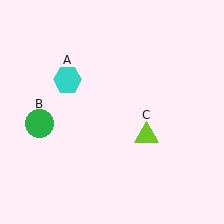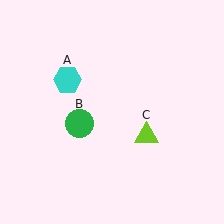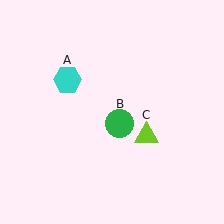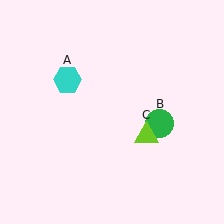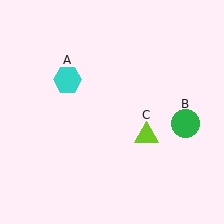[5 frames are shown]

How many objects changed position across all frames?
1 object changed position: green circle (object B).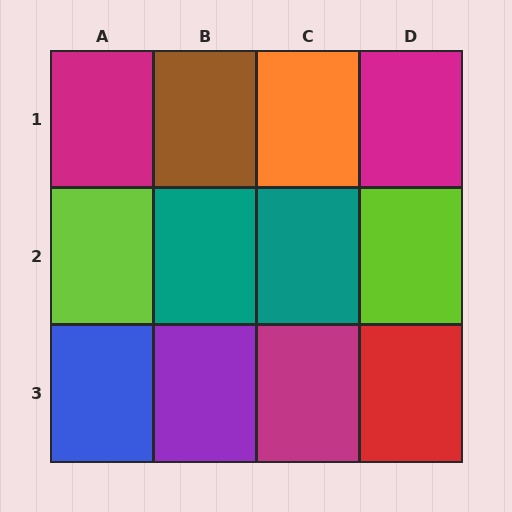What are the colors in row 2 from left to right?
Lime, teal, teal, lime.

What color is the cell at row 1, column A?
Magenta.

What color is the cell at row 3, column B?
Purple.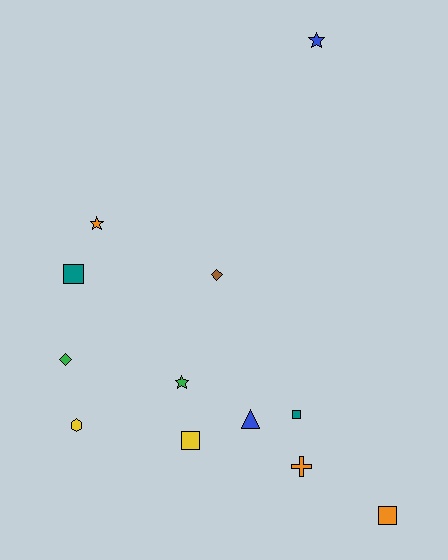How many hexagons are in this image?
There is 1 hexagon.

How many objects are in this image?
There are 12 objects.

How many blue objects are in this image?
There are 2 blue objects.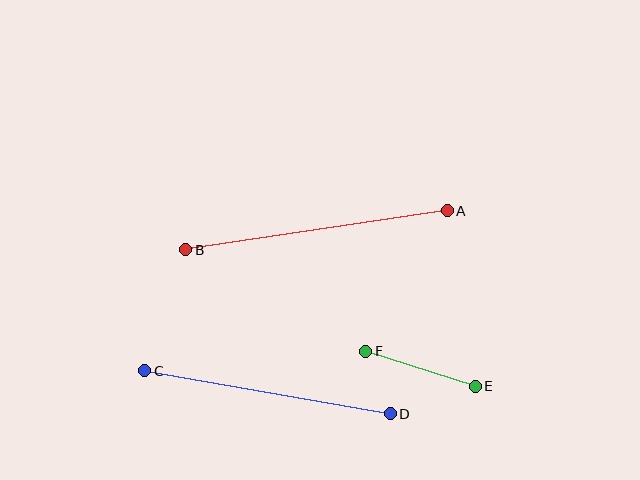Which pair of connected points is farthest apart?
Points A and B are farthest apart.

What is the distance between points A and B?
The distance is approximately 264 pixels.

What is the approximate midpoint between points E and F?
The midpoint is at approximately (420, 369) pixels.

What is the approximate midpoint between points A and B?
The midpoint is at approximately (316, 230) pixels.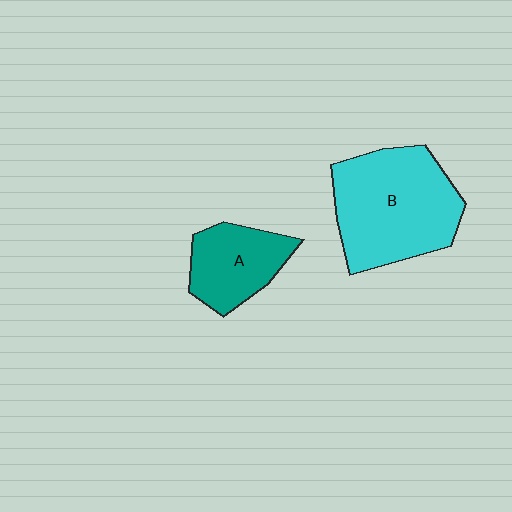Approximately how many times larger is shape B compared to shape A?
Approximately 1.9 times.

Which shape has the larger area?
Shape B (cyan).